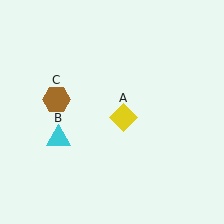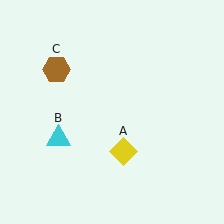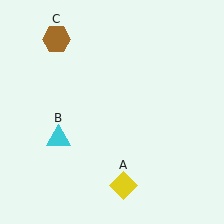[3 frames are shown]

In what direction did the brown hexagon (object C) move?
The brown hexagon (object C) moved up.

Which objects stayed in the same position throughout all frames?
Cyan triangle (object B) remained stationary.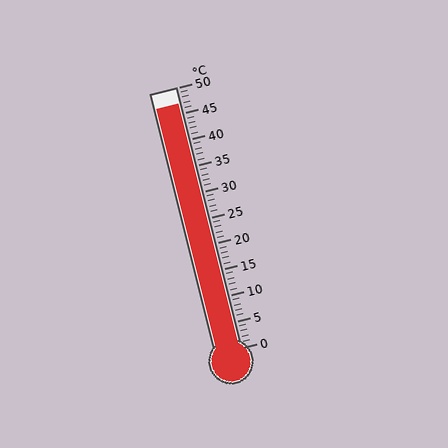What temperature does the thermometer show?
The thermometer shows approximately 47°C.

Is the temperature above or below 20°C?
The temperature is above 20°C.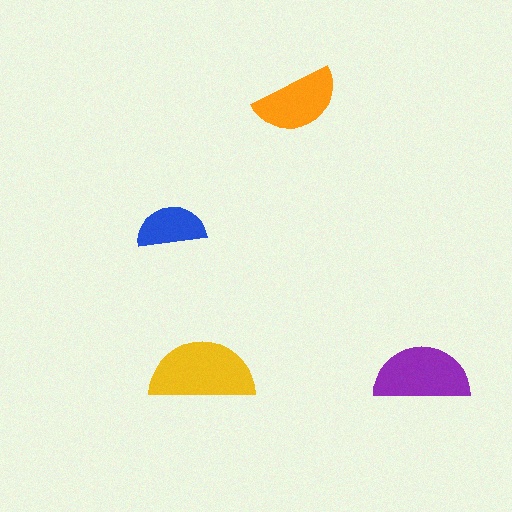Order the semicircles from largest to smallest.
the yellow one, the purple one, the orange one, the blue one.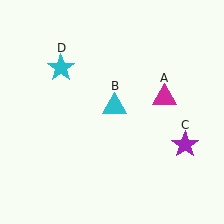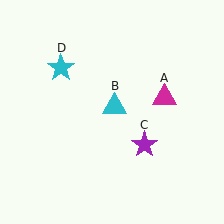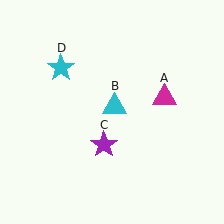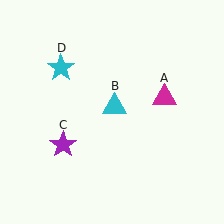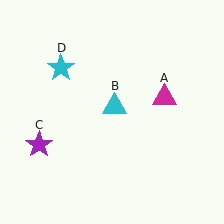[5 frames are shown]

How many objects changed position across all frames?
1 object changed position: purple star (object C).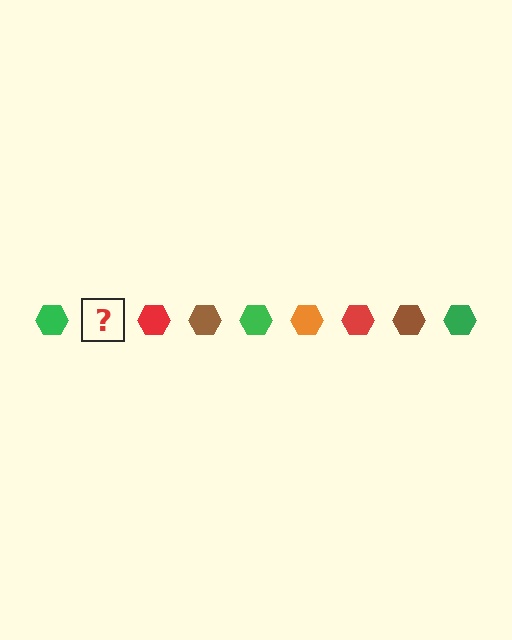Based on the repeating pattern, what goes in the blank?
The blank should be an orange hexagon.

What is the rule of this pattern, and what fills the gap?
The rule is that the pattern cycles through green, orange, red, brown hexagons. The gap should be filled with an orange hexagon.